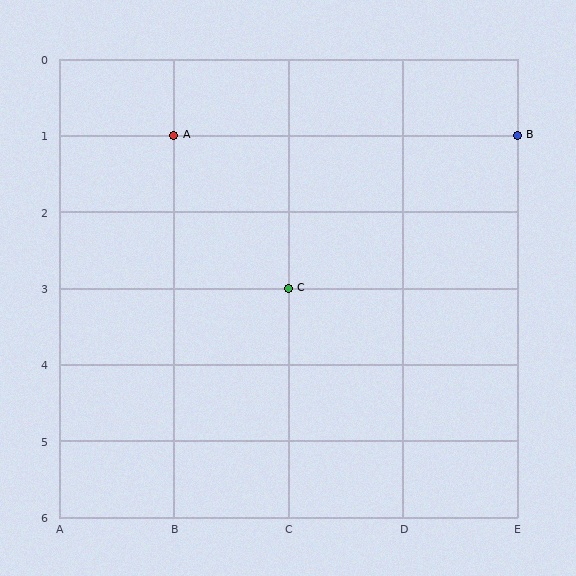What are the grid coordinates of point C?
Point C is at grid coordinates (C, 3).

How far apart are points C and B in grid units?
Points C and B are 2 columns and 2 rows apart (about 2.8 grid units diagonally).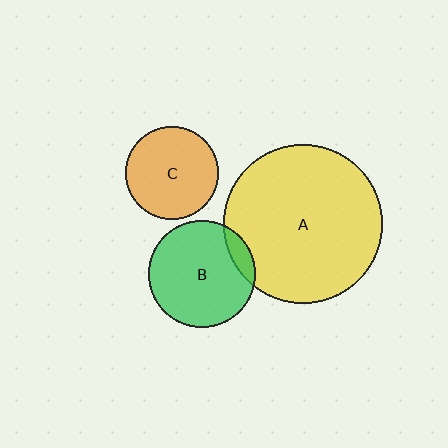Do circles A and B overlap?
Yes.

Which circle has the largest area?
Circle A (yellow).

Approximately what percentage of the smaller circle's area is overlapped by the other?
Approximately 10%.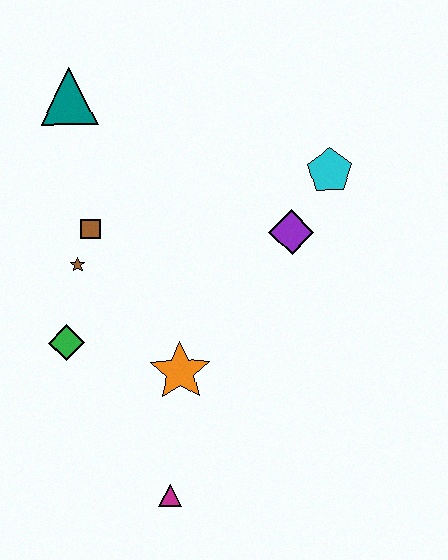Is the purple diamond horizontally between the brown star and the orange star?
No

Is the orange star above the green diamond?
No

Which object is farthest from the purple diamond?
The magenta triangle is farthest from the purple diamond.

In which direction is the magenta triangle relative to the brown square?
The magenta triangle is below the brown square.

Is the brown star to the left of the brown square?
Yes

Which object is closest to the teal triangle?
The brown square is closest to the teal triangle.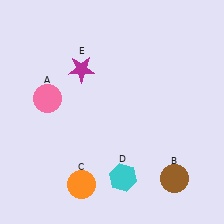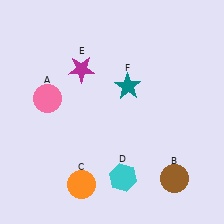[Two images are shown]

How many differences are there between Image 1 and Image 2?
There is 1 difference between the two images.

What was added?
A teal star (F) was added in Image 2.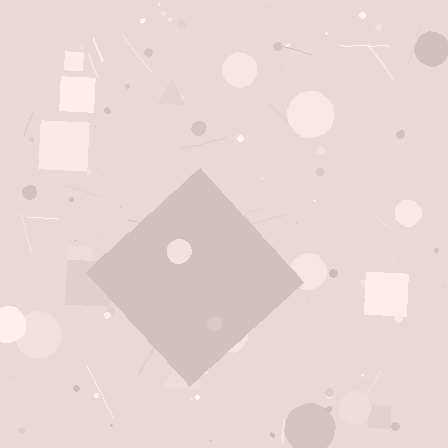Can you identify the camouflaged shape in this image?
The camouflaged shape is a diamond.